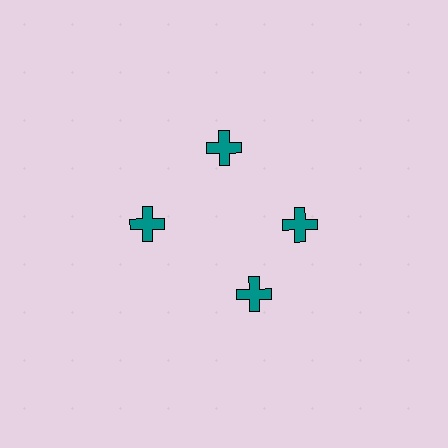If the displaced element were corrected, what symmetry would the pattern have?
It would have 4-fold rotational symmetry — the pattern would map onto itself every 90 degrees.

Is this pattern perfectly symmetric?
No. The 4 teal crosses are arranged in a ring, but one element near the 6 o'clock position is rotated out of alignment along the ring, breaking the 4-fold rotational symmetry.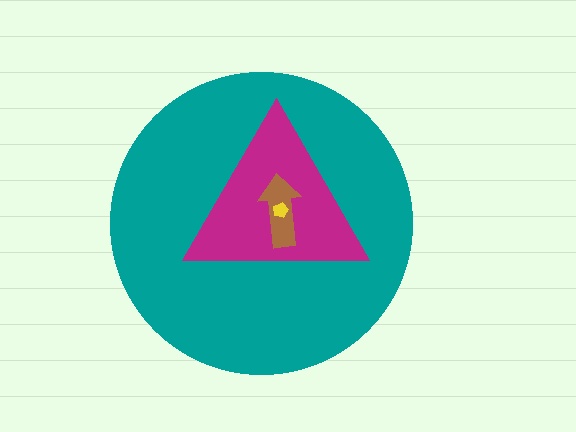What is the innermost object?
The yellow pentagon.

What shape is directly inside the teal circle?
The magenta triangle.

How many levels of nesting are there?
4.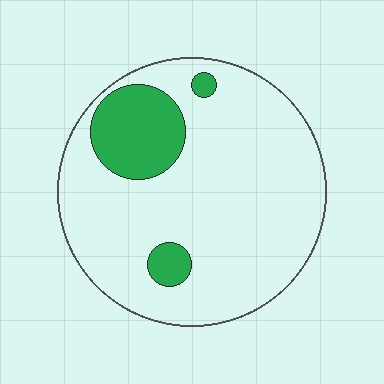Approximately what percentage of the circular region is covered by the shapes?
Approximately 15%.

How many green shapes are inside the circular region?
3.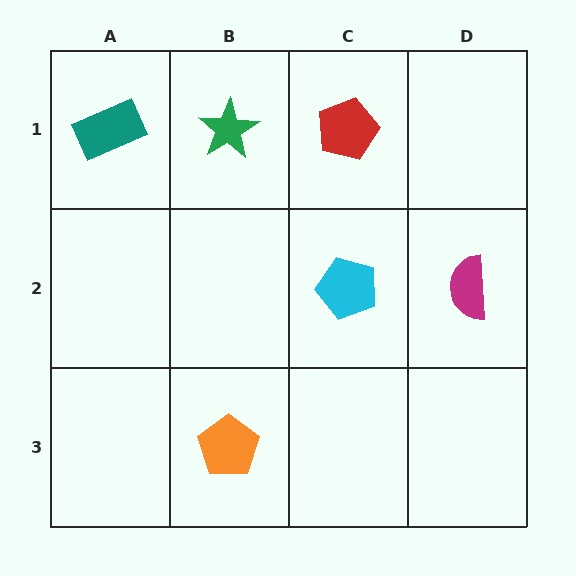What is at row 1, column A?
A teal rectangle.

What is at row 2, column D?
A magenta semicircle.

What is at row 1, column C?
A red pentagon.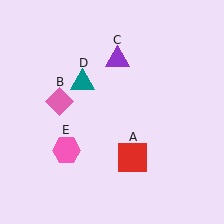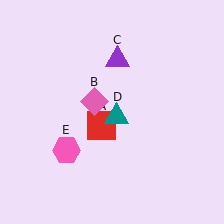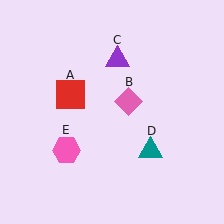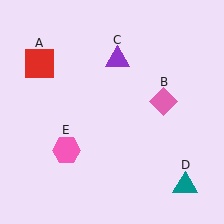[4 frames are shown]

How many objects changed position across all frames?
3 objects changed position: red square (object A), pink diamond (object B), teal triangle (object D).